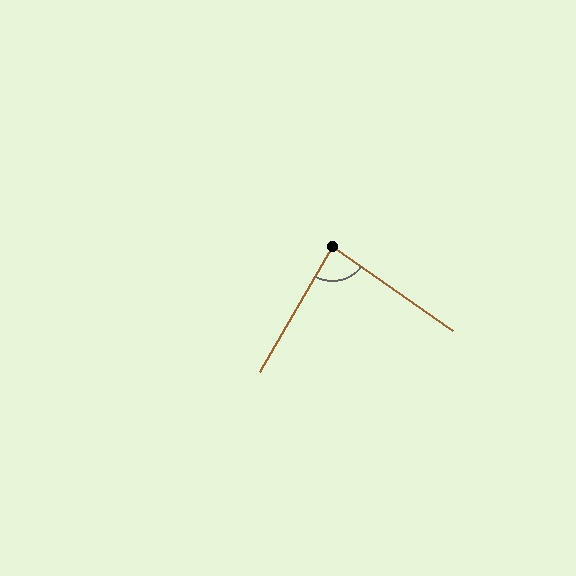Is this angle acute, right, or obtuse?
It is approximately a right angle.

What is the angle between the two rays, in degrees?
Approximately 85 degrees.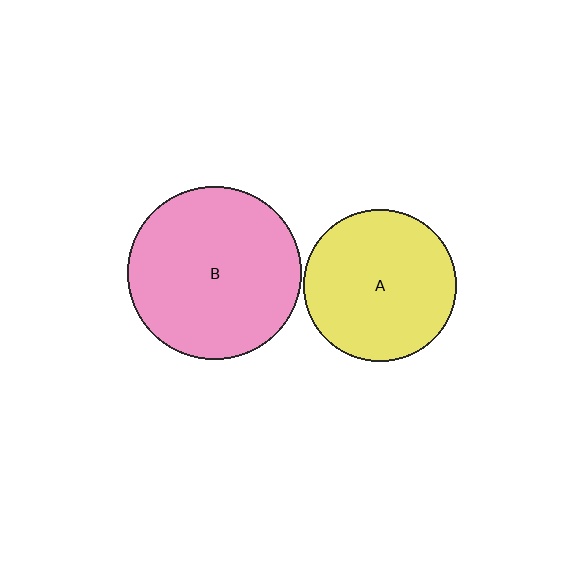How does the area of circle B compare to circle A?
Approximately 1.3 times.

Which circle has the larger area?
Circle B (pink).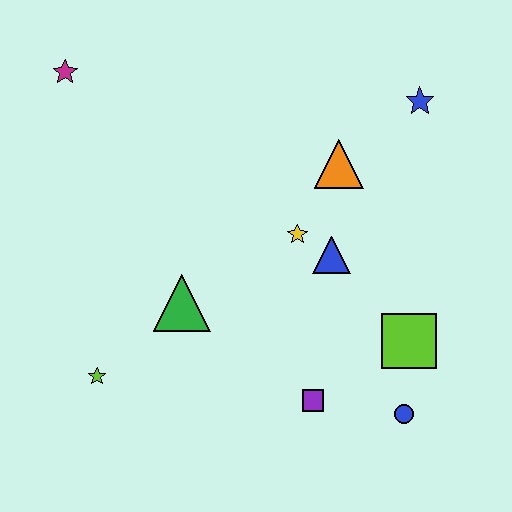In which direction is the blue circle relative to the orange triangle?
The blue circle is below the orange triangle.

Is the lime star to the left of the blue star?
Yes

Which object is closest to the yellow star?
The blue triangle is closest to the yellow star.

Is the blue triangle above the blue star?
No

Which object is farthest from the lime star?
The blue star is farthest from the lime star.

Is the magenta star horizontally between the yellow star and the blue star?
No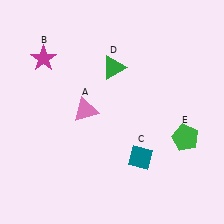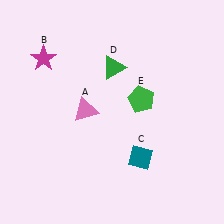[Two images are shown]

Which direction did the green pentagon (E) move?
The green pentagon (E) moved left.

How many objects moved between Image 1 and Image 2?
1 object moved between the two images.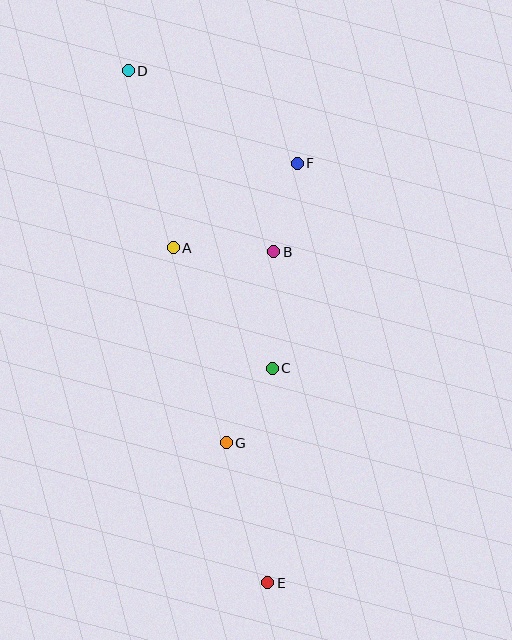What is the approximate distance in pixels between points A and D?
The distance between A and D is approximately 183 pixels.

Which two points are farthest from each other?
Points D and E are farthest from each other.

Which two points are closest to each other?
Points C and G are closest to each other.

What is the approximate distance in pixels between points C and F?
The distance between C and F is approximately 207 pixels.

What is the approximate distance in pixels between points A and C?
The distance between A and C is approximately 156 pixels.